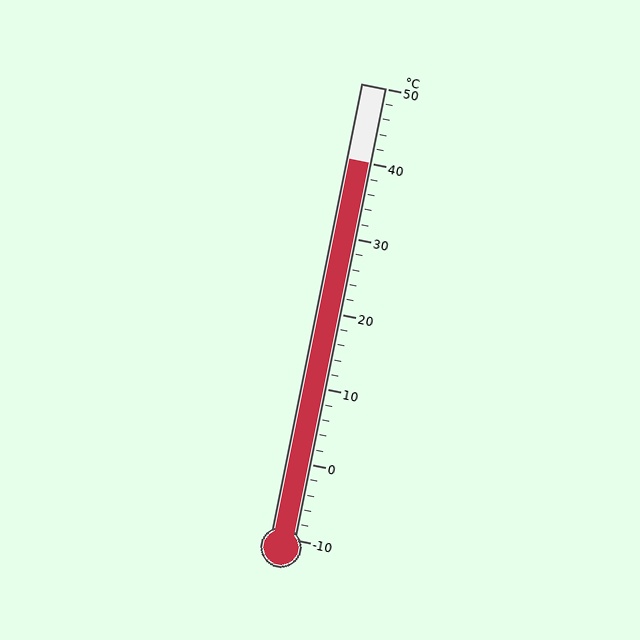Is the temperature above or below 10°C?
The temperature is above 10°C.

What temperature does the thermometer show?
The thermometer shows approximately 40°C.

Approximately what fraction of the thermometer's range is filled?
The thermometer is filled to approximately 85% of its range.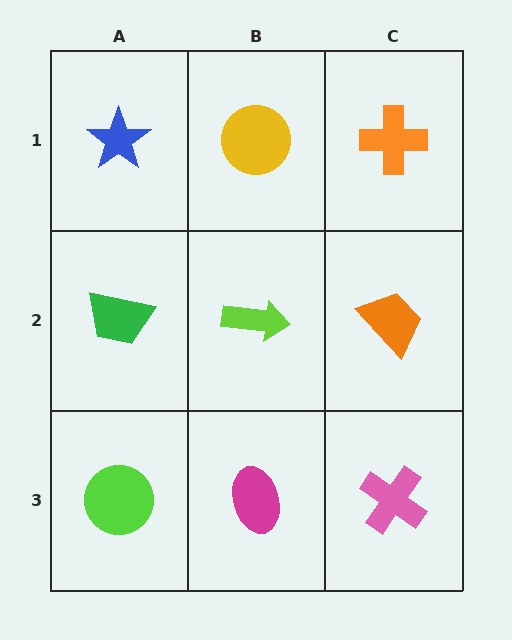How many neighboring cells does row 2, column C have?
3.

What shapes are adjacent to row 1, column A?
A green trapezoid (row 2, column A), a yellow circle (row 1, column B).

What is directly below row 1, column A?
A green trapezoid.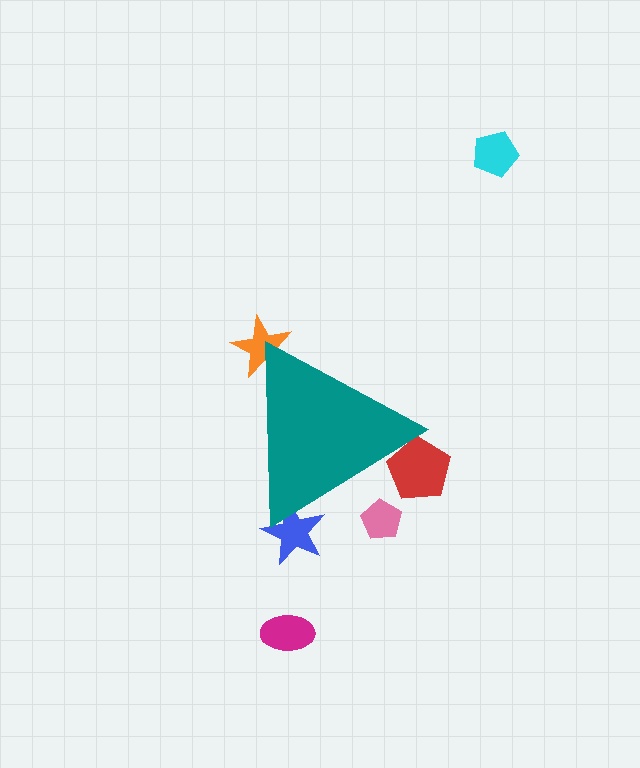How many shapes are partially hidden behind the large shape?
4 shapes are partially hidden.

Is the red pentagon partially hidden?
Yes, the red pentagon is partially hidden behind the teal triangle.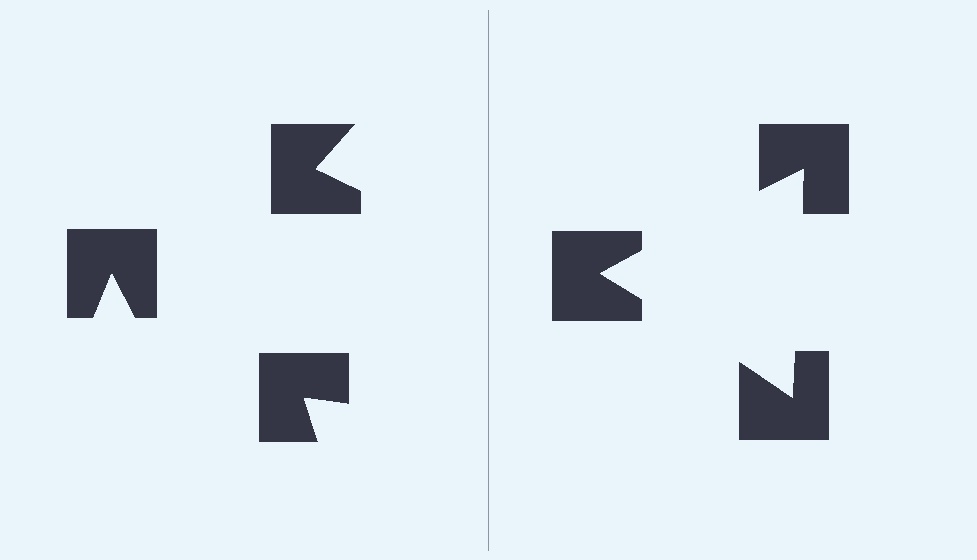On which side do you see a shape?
An illusory triangle appears on the right side. On the left side the wedge cuts are rotated, so no coherent shape forms.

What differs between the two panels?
The notched squares are positioned identically on both sides; only the wedge orientations differ. On the right they align to a triangle; on the left they are misaligned.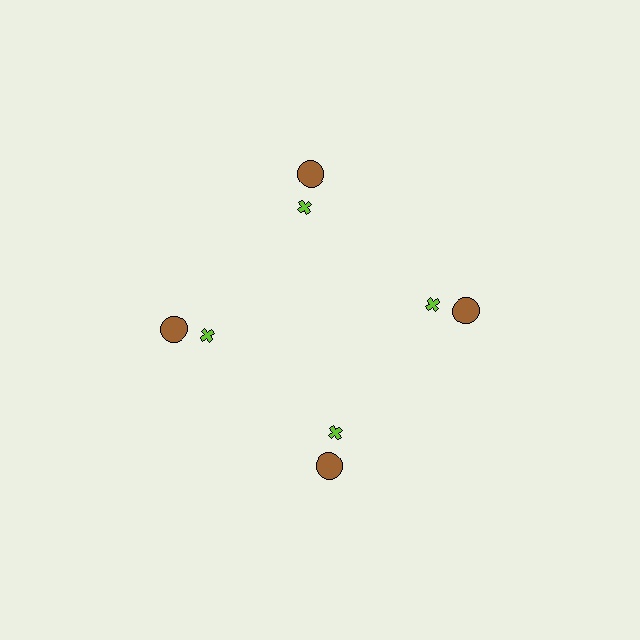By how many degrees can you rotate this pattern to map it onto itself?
The pattern maps onto itself every 90 degrees of rotation.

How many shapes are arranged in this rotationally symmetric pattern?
There are 8 shapes, arranged in 4 groups of 2.